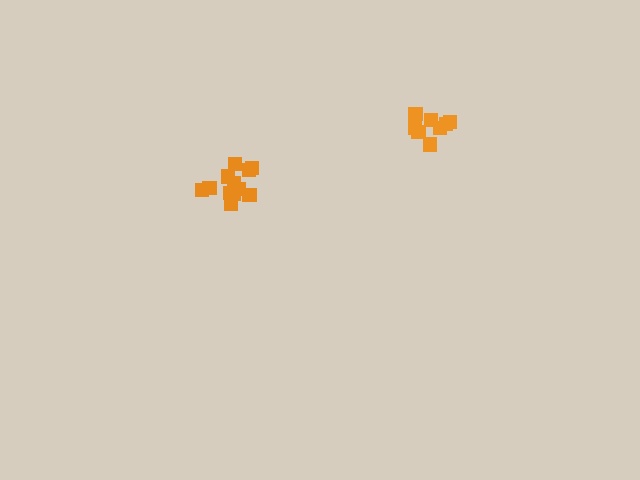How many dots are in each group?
Group 1: 12 dots, Group 2: 8 dots (20 total).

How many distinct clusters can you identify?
There are 2 distinct clusters.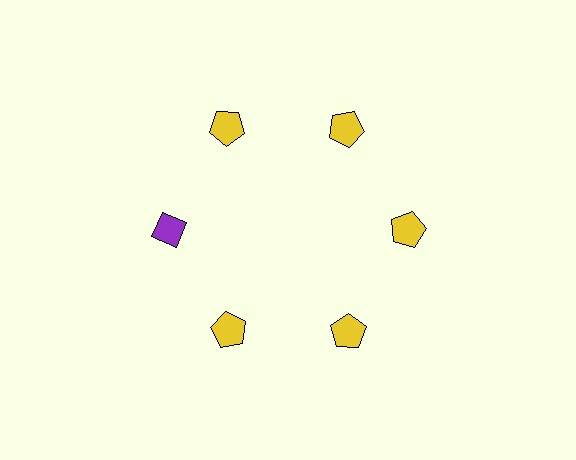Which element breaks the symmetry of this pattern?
The purple diamond at roughly the 9 o'clock position breaks the symmetry. All other shapes are yellow pentagons.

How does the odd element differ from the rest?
It differs in both color (purple instead of yellow) and shape (diamond instead of pentagon).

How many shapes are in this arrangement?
There are 6 shapes arranged in a ring pattern.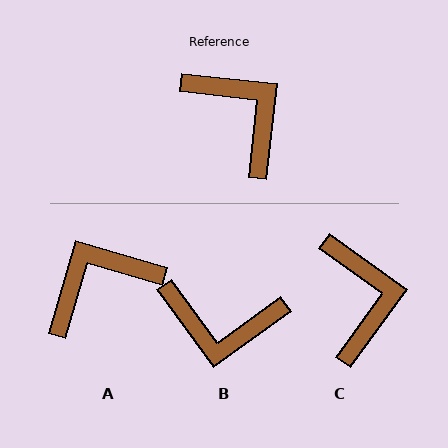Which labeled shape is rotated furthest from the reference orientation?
B, about 138 degrees away.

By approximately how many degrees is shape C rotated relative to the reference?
Approximately 30 degrees clockwise.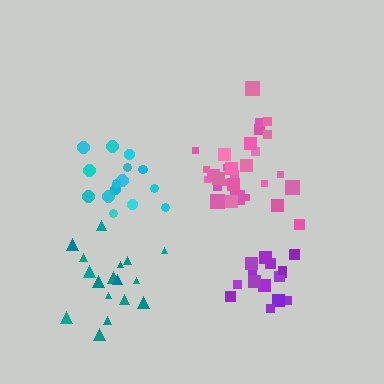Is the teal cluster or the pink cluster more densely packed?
Pink.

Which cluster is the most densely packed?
Purple.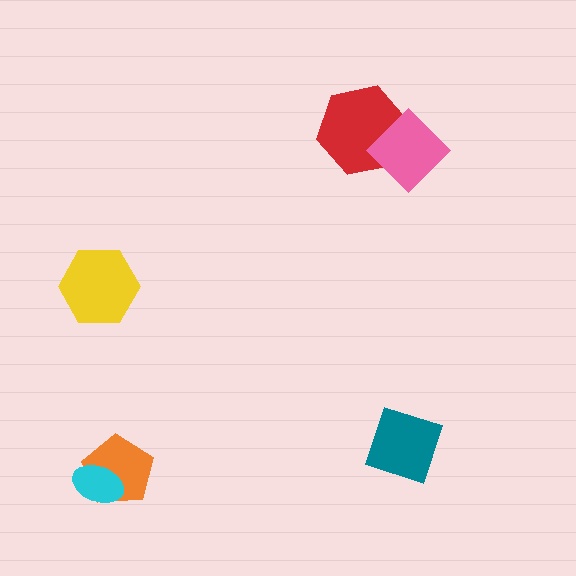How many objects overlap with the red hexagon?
1 object overlaps with the red hexagon.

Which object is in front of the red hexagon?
The pink diamond is in front of the red hexagon.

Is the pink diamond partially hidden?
No, no other shape covers it.